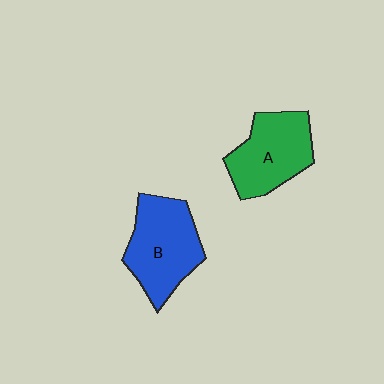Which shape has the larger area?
Shape B (blue).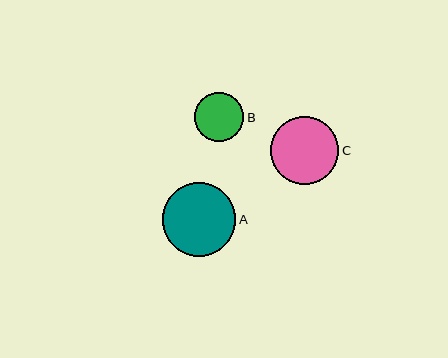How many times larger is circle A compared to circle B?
Circle A is approximately 1.5 times the size of circle B.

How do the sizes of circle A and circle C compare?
Circle A and circle C are approximately the same size.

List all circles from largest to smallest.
From largest to smallest: A, C, B.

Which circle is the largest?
Circle A is the largest with a size of approximately 74 pixels.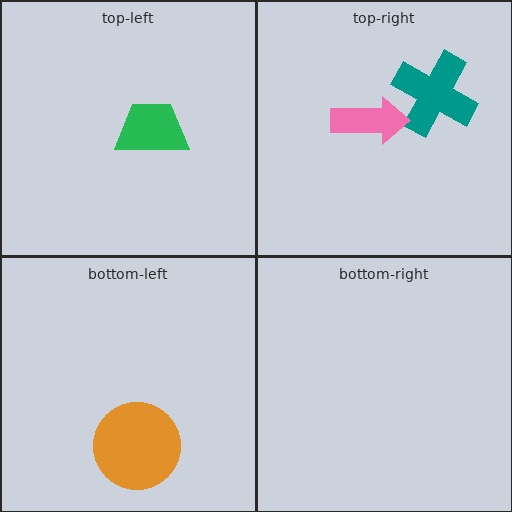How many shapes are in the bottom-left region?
1.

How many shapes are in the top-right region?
2.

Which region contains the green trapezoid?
The top-left region.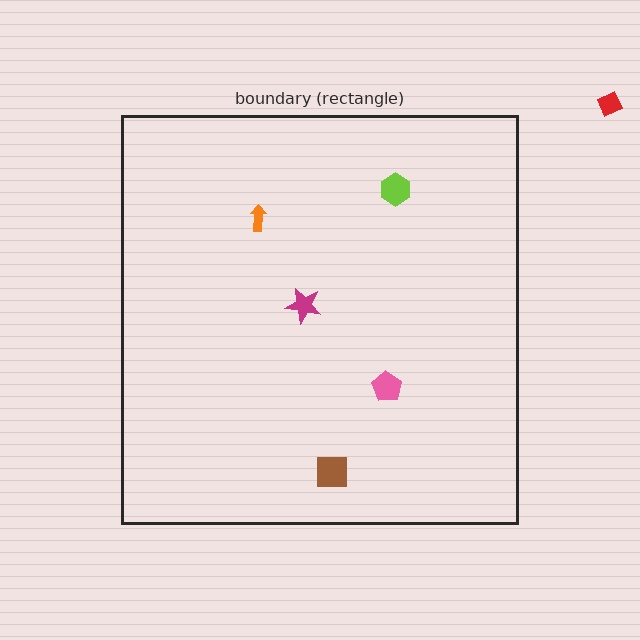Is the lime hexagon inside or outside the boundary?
Inside.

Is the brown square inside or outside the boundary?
Inside.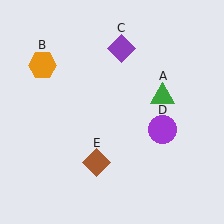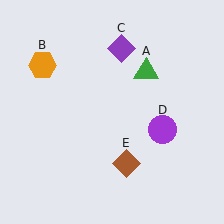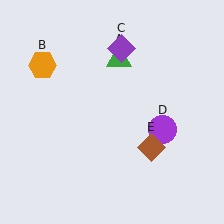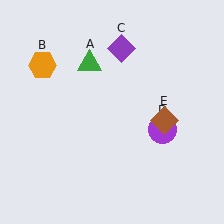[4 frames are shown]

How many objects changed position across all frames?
2 objects changed position: green triangle (object A), brown diamond (object E).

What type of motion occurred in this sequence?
The green triangle (object A), brown diamond (object E) rotated counterclockwise around the center of the scene.